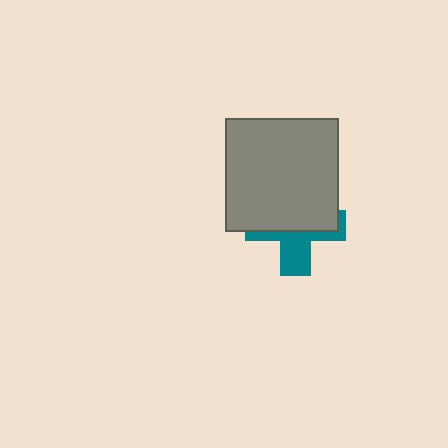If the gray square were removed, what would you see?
You would see the complete teal cross.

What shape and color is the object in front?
The object in front is a gray square.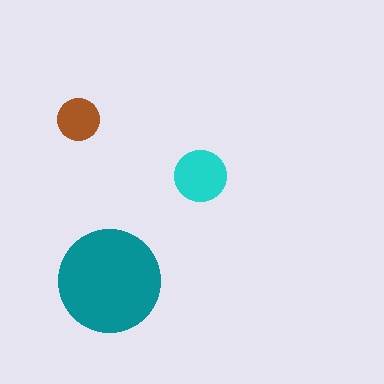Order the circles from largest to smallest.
the teal one, the cyan one, the brown one.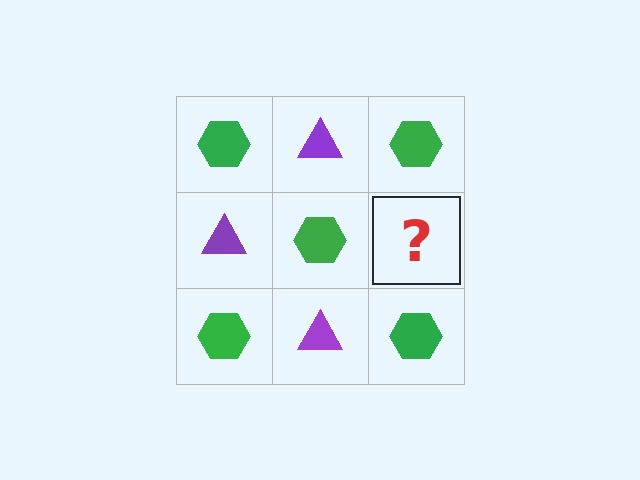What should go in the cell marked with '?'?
The missing cell should contain a purple triangle.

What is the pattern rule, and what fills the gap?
The rule is that it alternates green hexagon and purple triangle in a checkerboard pattern. The gap should be filled with a purple triangle.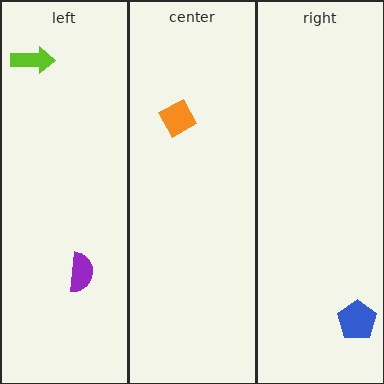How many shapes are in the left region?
2.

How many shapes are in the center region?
1.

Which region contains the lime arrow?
The left region.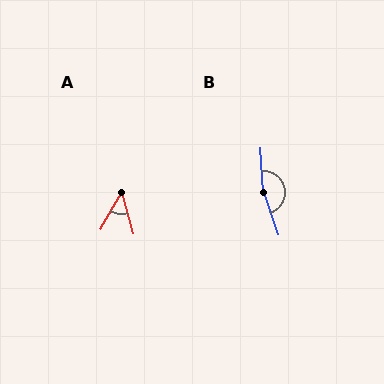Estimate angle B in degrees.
Approximately 165 degrees.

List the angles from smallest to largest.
A (45°), B (165°).